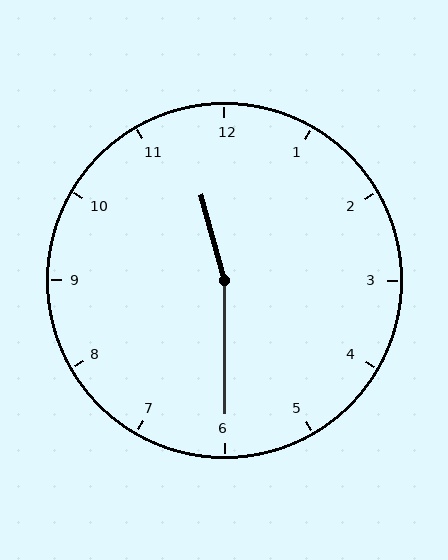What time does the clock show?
11:30.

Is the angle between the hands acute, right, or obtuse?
It is obtuse.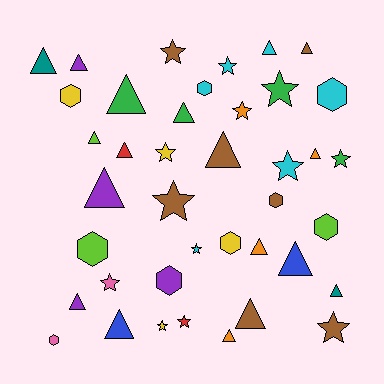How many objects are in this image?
There are 40 objects.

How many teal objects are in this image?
There are 2 teal objects.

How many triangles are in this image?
There are 18 triangles.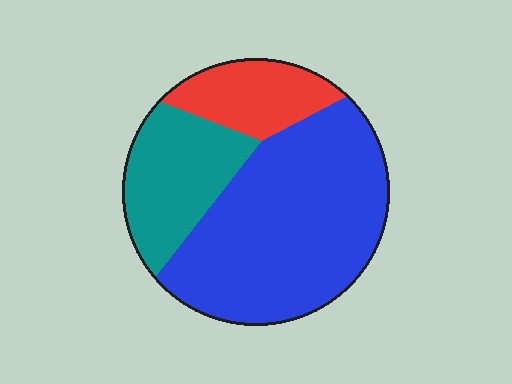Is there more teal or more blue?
Blue.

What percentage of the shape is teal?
Teal covers around 25% of the shape.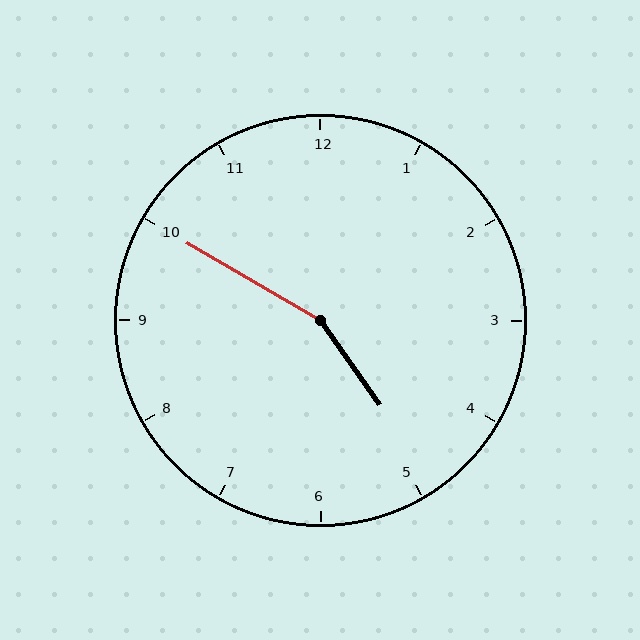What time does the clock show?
4:50.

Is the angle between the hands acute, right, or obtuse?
It is obtuse.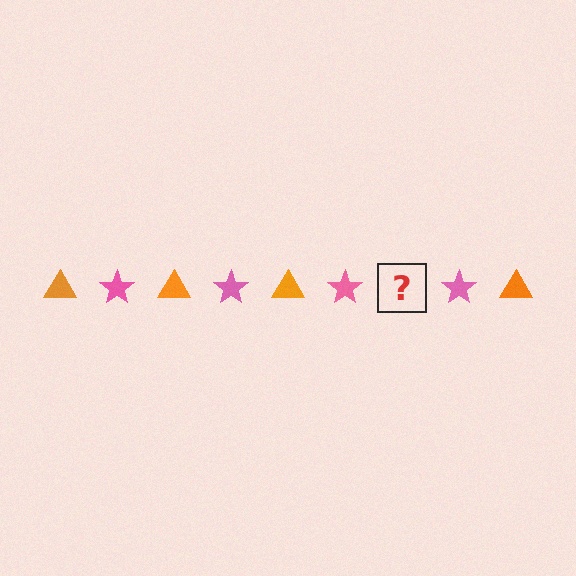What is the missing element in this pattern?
The missing element is an orange triangle.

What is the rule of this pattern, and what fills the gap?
The rule is that the pattern alternates between orange triangle and pink star. The gap should be filled with an orange triangle.